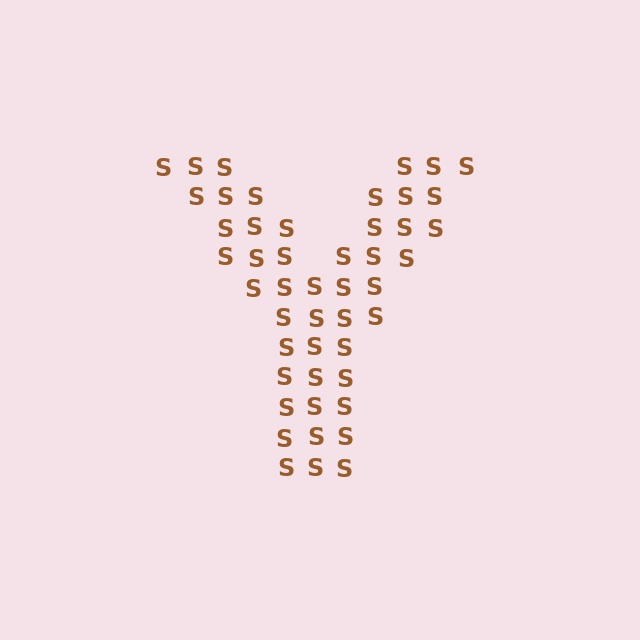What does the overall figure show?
The overall figure shows the letter Y.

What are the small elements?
The small elements are letter S's.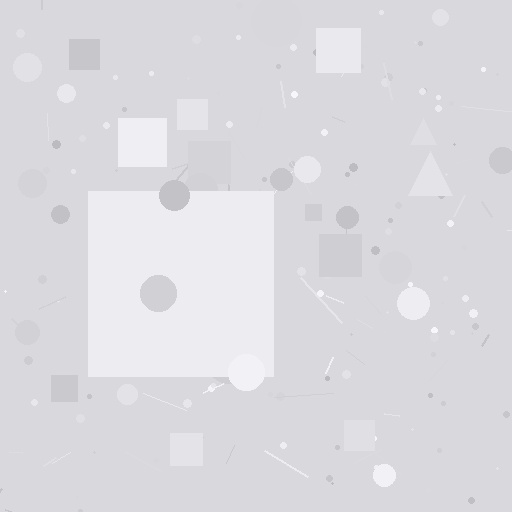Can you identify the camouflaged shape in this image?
The camouflaged shape is a square.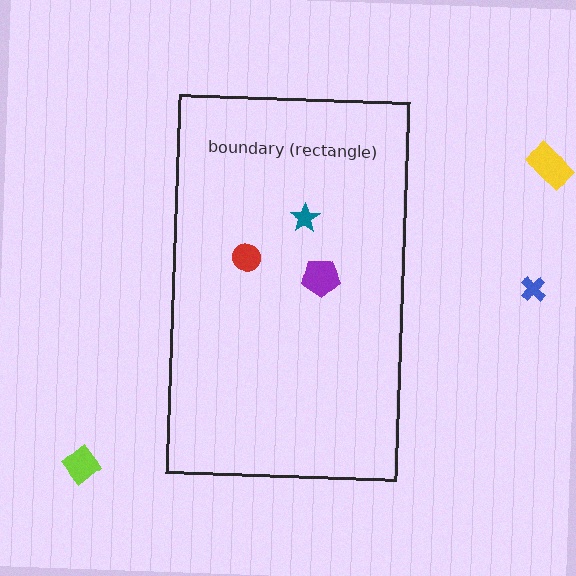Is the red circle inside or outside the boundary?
Inside.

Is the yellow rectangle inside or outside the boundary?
Outside.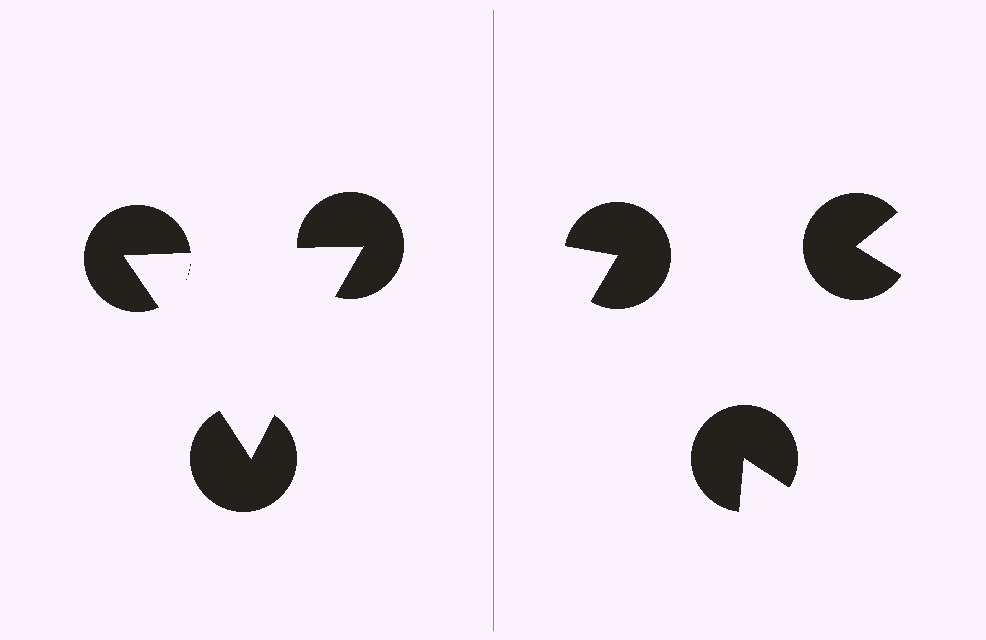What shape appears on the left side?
An illusory triangle.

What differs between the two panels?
The pac-man discs are positioned identically on both sides; only the wedge orientations differ. On the left they align to a triangle; on the right they are misaligned.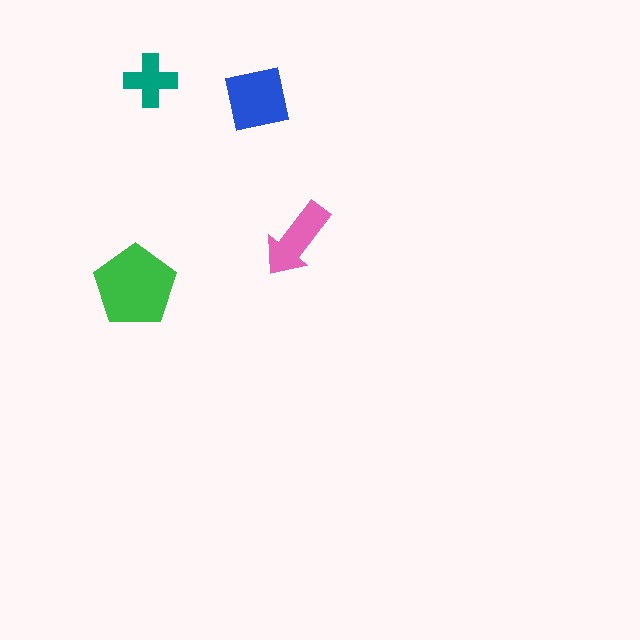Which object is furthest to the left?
The green pentagon is leftmost.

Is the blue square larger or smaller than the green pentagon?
Smaller.